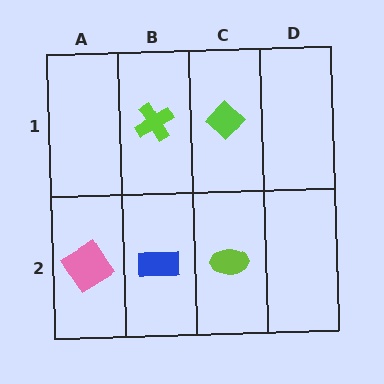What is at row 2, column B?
A blue rectangle.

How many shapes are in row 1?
2 shapes.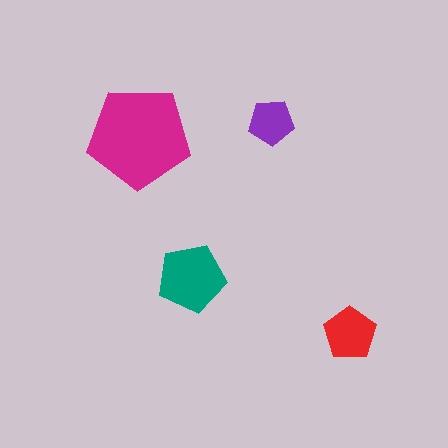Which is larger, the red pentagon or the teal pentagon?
The teal one.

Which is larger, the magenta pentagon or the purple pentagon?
The magenta one.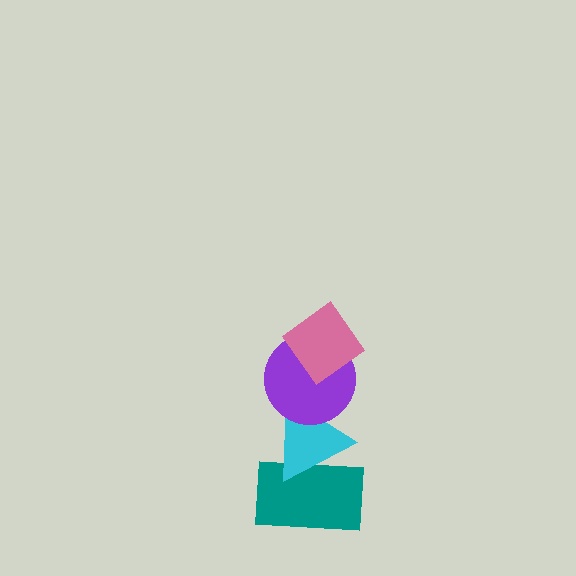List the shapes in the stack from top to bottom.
From top to bottom: the pink diamond, the purple circle, the cyan triangle, the teal rectangle.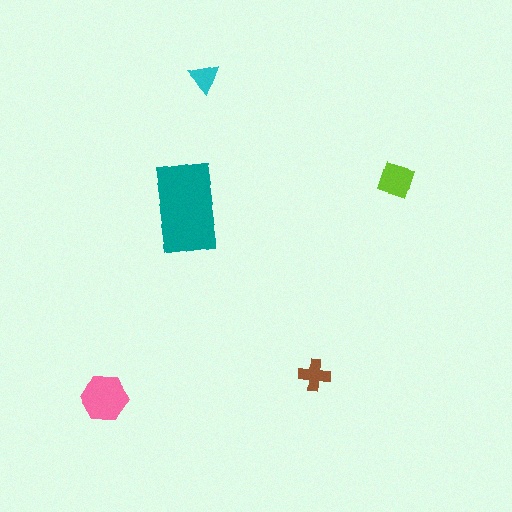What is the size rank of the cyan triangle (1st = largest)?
5th.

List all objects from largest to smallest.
The teal rectangle, the pink hexagon, the lime square, the brown cross, the cyan triangle.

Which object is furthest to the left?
The pink hexagon is leftmost.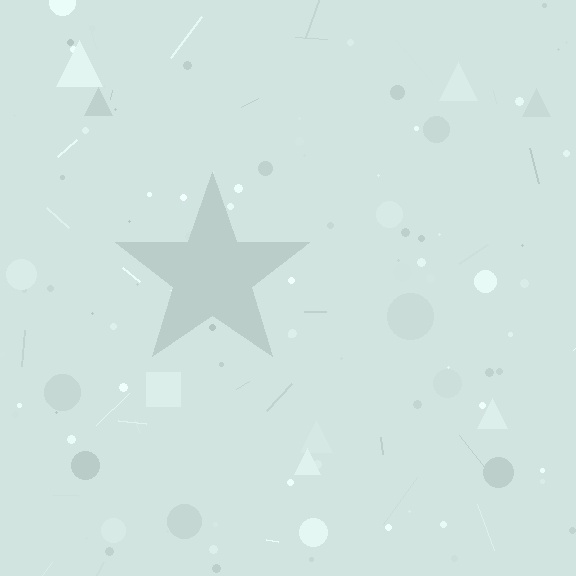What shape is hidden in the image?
A star is hidden in the image.